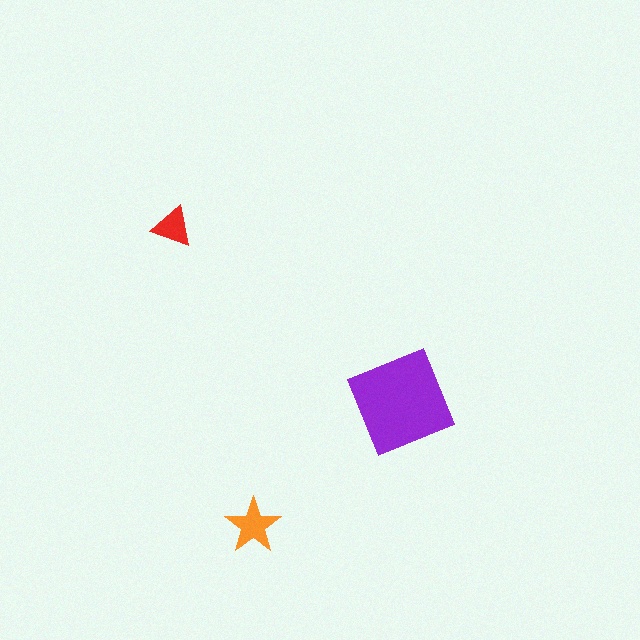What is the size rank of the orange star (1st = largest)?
2nd.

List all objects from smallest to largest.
The red triangle, the orange star, the purple diamond.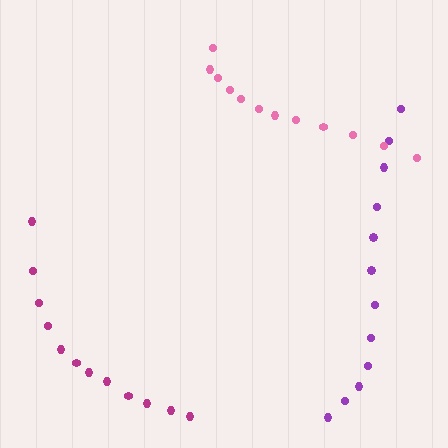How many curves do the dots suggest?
There are 3 distinct paths.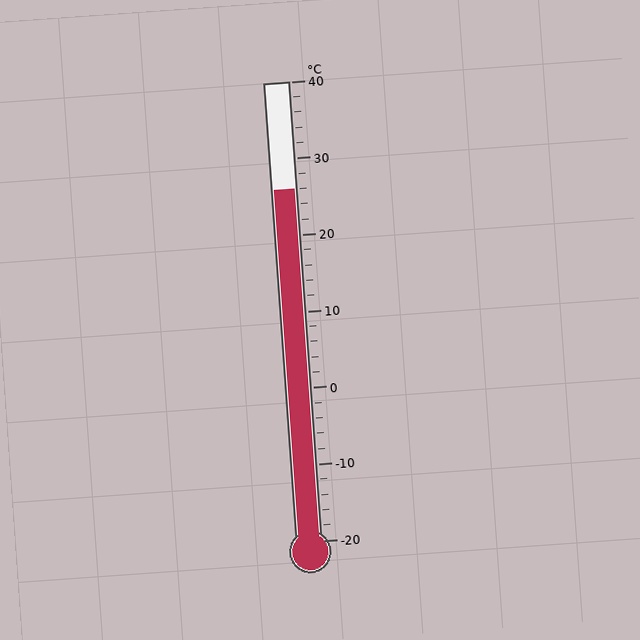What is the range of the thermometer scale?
The thermometer scale ranges from -20°C to 40°C.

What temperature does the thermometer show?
The thermometer shows approximately 26°C.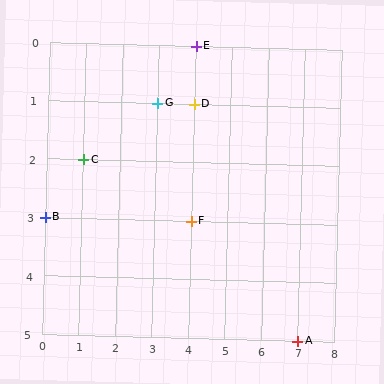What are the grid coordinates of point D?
Point D is at grid coordinates (4, 1).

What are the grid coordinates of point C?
Point C is at grid coordinates (1, 2).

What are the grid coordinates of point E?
Point E is at grid coordinates (4, 0).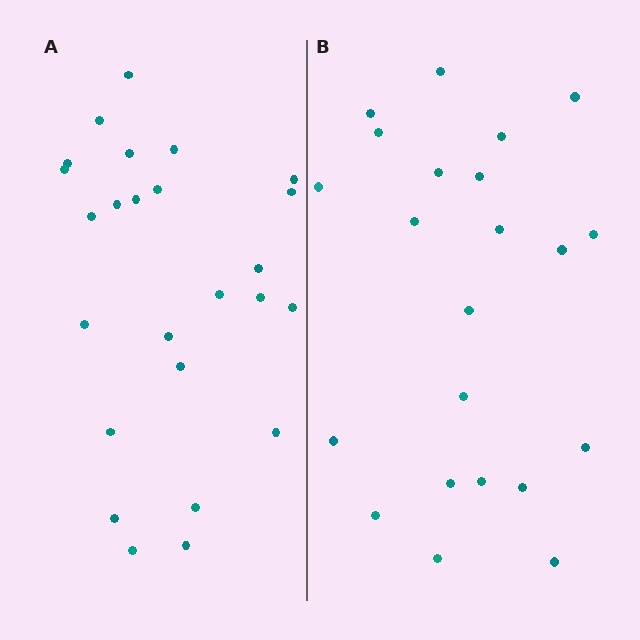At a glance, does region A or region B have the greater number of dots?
Region A (the left region) has more dots.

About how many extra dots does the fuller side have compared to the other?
Region A has just a few more — roughly 2 or 3 more dots than region B.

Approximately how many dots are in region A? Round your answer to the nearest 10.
About 20 dots. (The exact count is 25, which rounds to 20.)